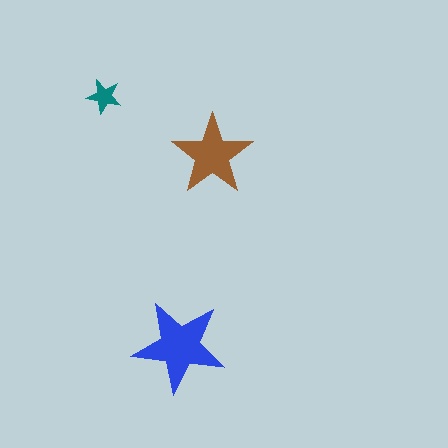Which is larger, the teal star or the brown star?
The brown one.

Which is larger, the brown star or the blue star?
The blue one.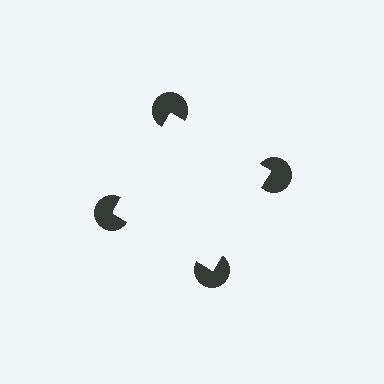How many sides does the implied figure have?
4 sides.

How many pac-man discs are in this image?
There are 4 — one at each vertex of the illusory square.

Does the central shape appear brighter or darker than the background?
It typically appears slightly brighter than the background, even though no actual brightness change is drawn.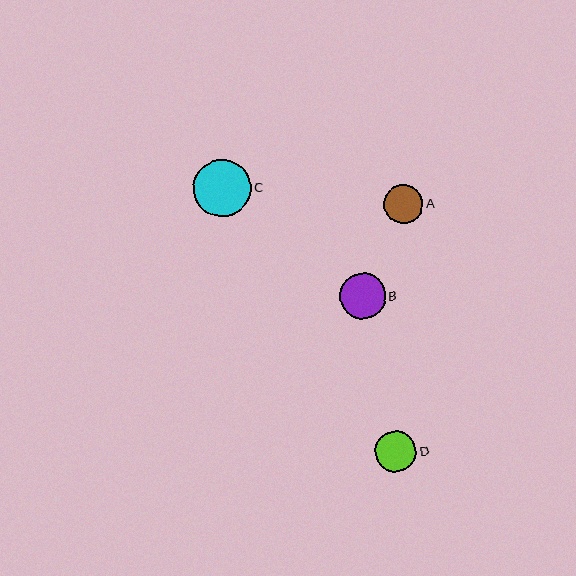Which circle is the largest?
Circle C is the largest with a size of approximately 58 pixels.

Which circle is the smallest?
Circle A is the smallest with a size of approximately 39 pixels.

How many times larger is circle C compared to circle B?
Circle C is approximately 1.2 times the size of circle B.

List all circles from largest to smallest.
From largest to smallest: C, B, D, A.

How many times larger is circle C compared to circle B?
Circle C is approximately 1.2 times the size of circle B.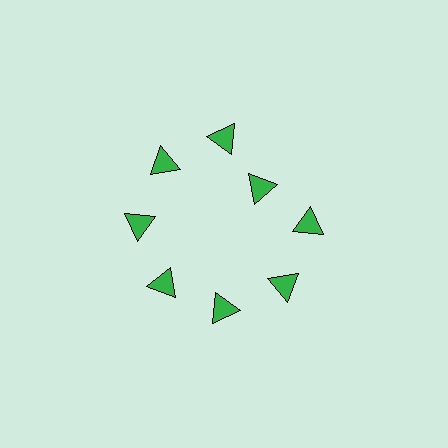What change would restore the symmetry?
The symmetry would be restored by moving it outward, back onto the ring so that all 8 triangles sit at equal angles and equal distance from the center.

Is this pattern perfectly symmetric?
No. The 8 green triangles are arranged in a ring, but one element near the 2 o'clock position is pulled inward toward the center, breaking the 8-fold rotational symmetry.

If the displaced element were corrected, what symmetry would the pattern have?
It would have 8-fold rotational symmetry — the pattern would map onto itself every 45 degrees.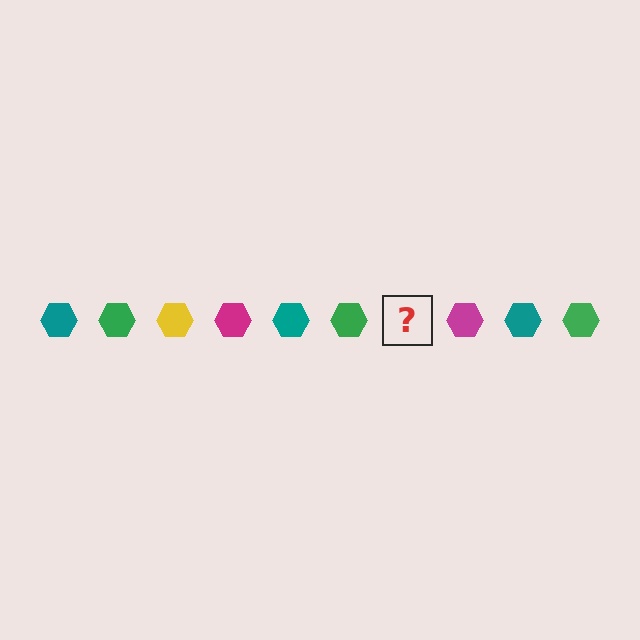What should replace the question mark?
The question mark should be replaced with a yellow hexagon.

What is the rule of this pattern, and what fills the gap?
The rule is that the pattern cycles through teal, green, yellow, magenta hexagons. The gap should be filled with a yellow hexagon.